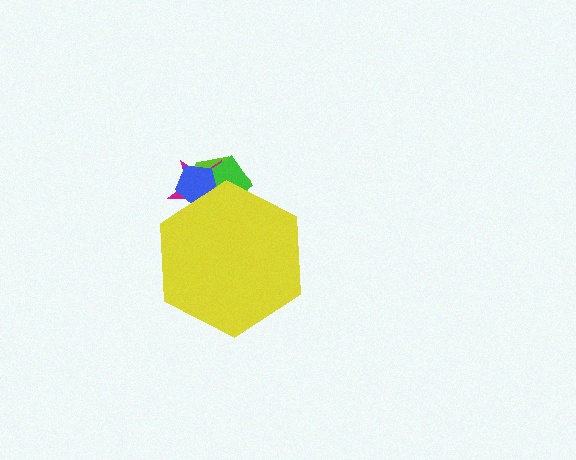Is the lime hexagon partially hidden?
Yes, the lime hexagon is partially hidden behind the yellow hexagon.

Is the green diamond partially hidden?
Yes, the green diamond is partially hidden behind the yellow hexagon.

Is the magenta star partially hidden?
Yes, the magenta star is partially hidden behind the yellow hexagon.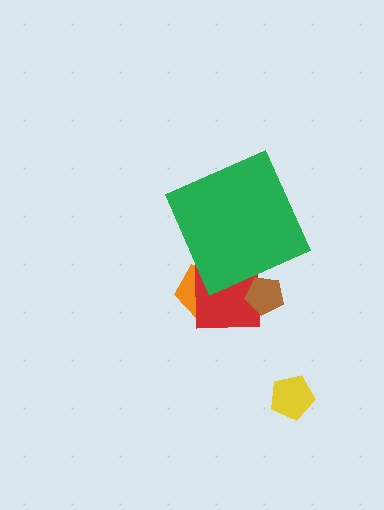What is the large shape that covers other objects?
A green diamond.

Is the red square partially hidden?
Yes, the red square is partially hidden behind the green diamond.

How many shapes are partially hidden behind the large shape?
3 shapes are partially hidden.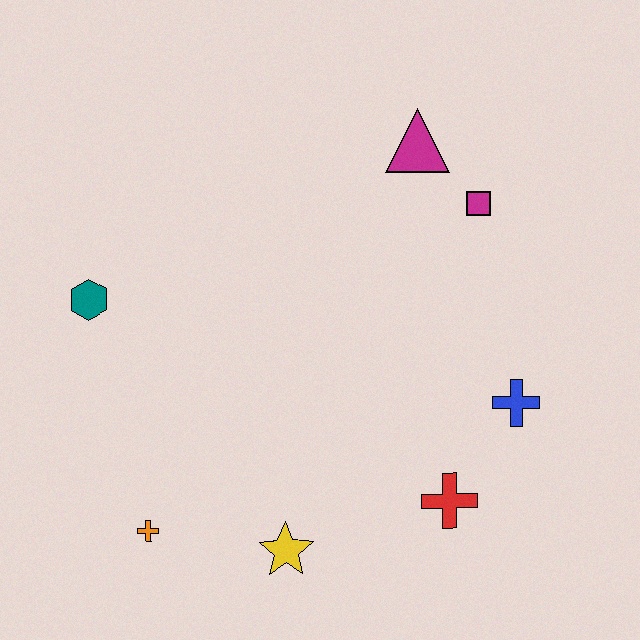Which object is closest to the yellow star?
The orange cross is closest to the yellow star.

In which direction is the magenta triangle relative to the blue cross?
The magenta triangle is above the blue cross.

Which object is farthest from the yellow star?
The magenta triangle is farthest from the yellow star.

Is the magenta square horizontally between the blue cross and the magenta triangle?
Yes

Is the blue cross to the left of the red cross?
No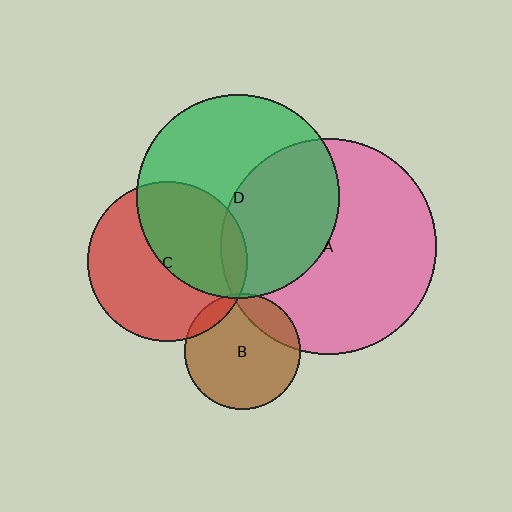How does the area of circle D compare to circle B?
Approximately 3.1 times.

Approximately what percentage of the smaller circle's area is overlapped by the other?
Approximately 40%.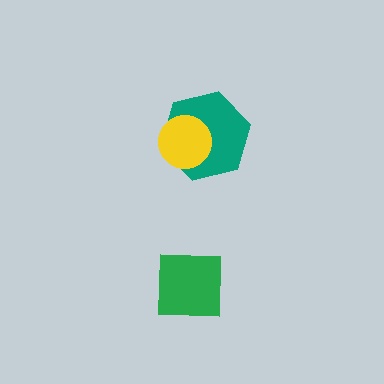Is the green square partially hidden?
No, no other shape covers it.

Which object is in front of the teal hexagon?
The yellow circle is in front of the teal hexagon.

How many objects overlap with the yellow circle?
1 object overlaps with the yellow circle.